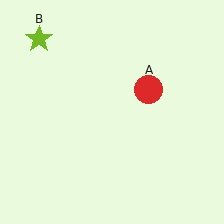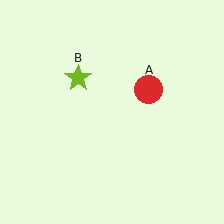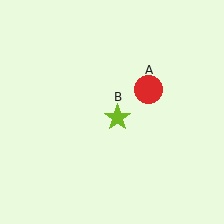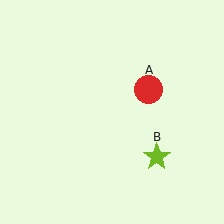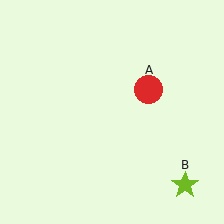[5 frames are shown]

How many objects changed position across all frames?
1 object changed position: lime star (object B).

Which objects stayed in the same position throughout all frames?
Red circle (object A) remained stationary.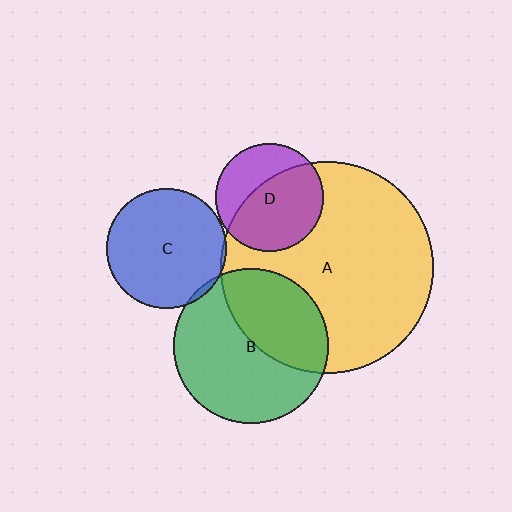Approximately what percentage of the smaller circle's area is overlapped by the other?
Approximately 5%.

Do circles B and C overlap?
Yes.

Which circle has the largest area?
Circle A (yellow).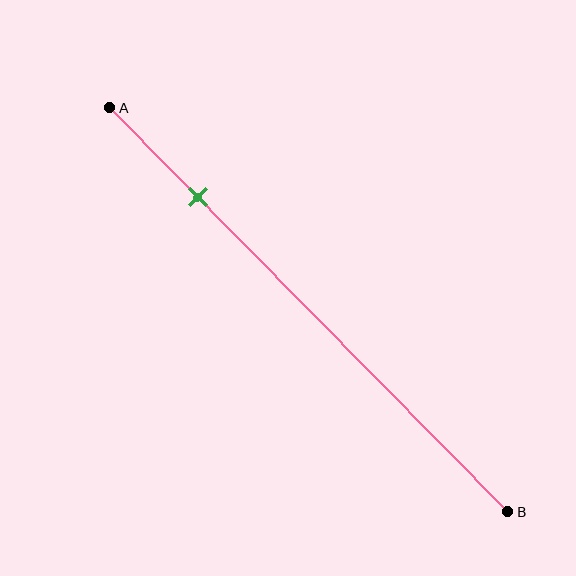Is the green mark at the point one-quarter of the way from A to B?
Yes, the mark is approximately at the one-quarter point.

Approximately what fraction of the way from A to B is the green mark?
The green mark is approximately 20% of the way from A to B.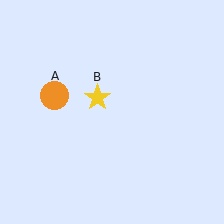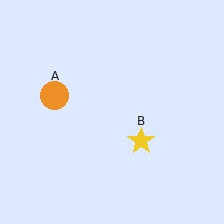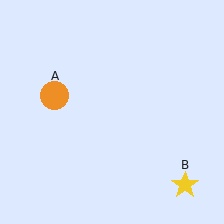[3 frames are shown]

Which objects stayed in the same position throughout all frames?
Orange circle (object A) remained stationary.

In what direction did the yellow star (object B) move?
The yellow star (object B) moved down and to the right.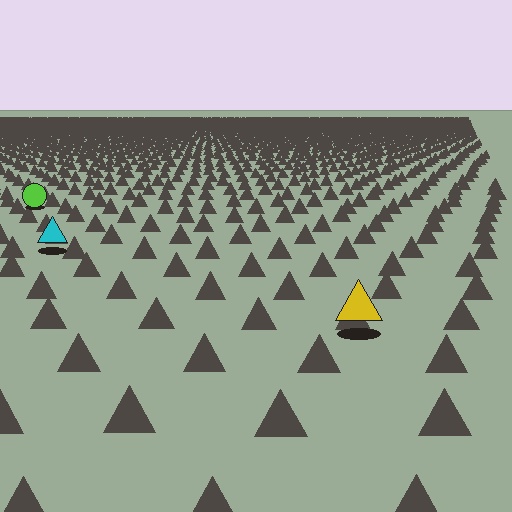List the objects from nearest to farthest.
From nearest to farthest: the yellow triangle, the cyan triangle, the lime circle.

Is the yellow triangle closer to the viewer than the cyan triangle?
Yes. The yellow triangle is closer — you can tell from the texture gradient: the ground texture is coarser near it.